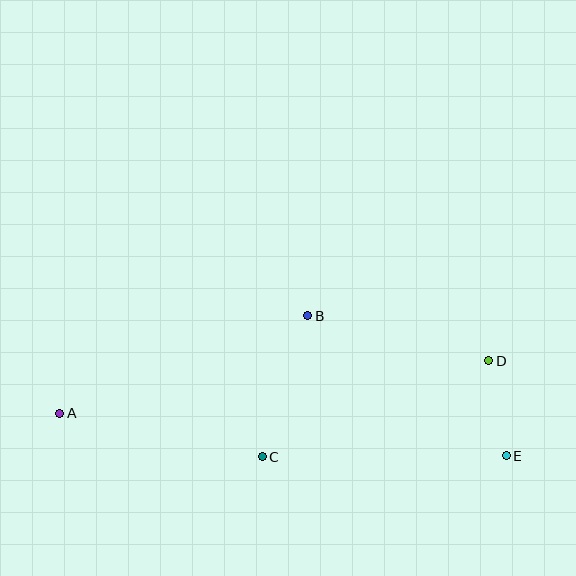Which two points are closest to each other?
Points D and E are closest to each other.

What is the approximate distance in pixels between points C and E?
The distance between C and E is approximately 244 pixels.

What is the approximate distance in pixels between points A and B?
The distance between A and B is approximately 266 pixels.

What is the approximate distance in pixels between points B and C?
The distance between B and C is approximately 148 pixels.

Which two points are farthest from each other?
Points A and E are farthest from each other.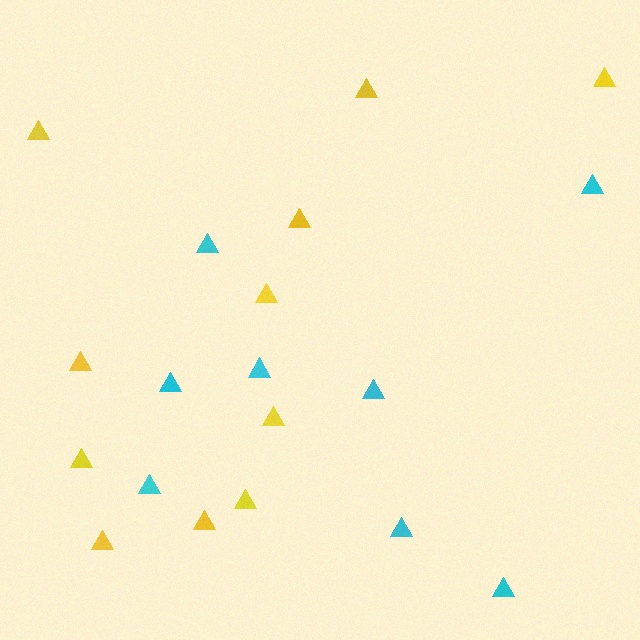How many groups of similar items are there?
There are 2 groups: one group of yellow triangles (11) and one group of cyan triangles (8).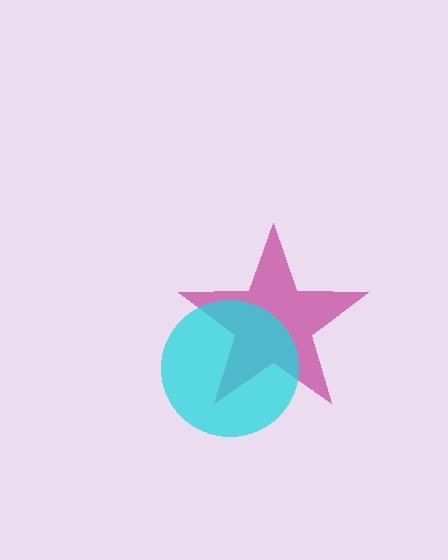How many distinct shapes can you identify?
There are 2 distinct shapes: a magenta star, a cyan circle.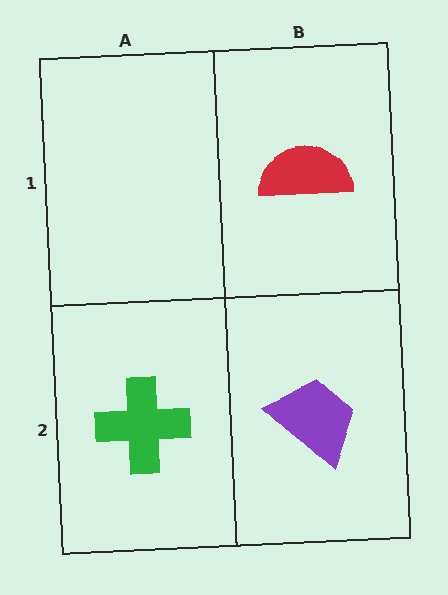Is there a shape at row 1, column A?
No, that cell is empty.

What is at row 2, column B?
A purple trapezoid.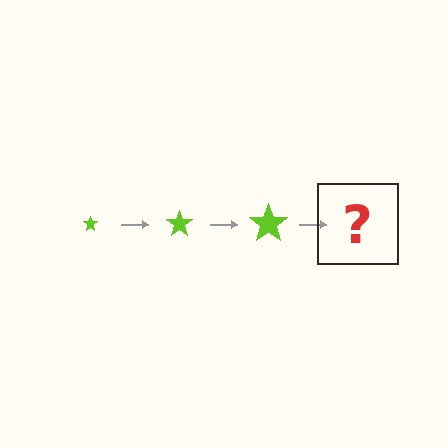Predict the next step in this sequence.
The next step is a lime star, larger than the previous one.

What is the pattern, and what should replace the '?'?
The pattern is that the star gets progressively larger each step. The '?' should be a lime star, larger than the previous one.